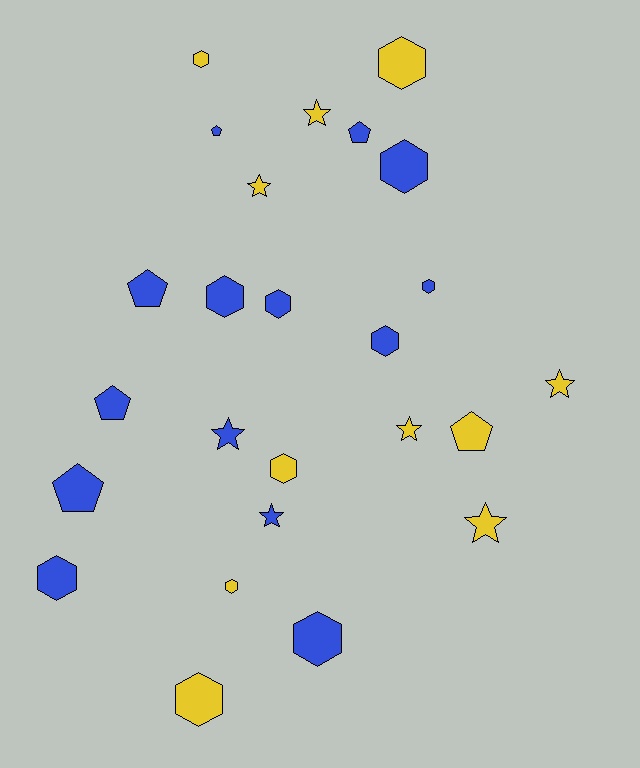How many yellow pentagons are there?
There is 1 yellow pentagon.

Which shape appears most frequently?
Hexagon, with 12 objects.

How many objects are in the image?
There are 25 objects.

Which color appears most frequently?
Blue, with 14 objects.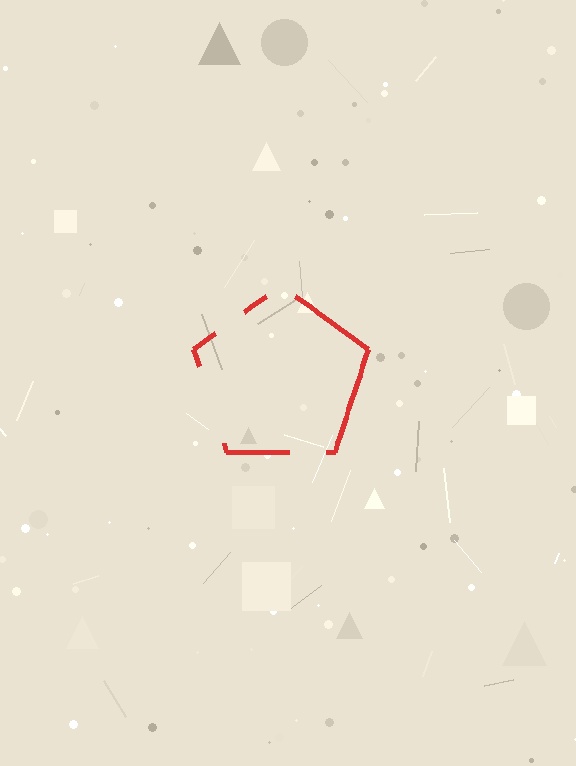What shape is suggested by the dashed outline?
The dashed outline suggests a pentagon.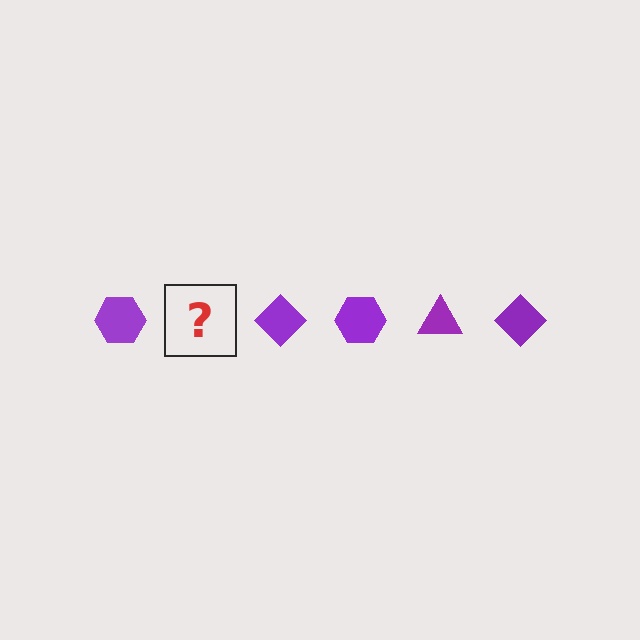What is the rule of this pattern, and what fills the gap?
The rule is that the pattern cycles through hexagon, triangle, diamond shapes in purple. The gap should be filled with a purple triangle.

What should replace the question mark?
The question mark should be replaced with a purple triangle.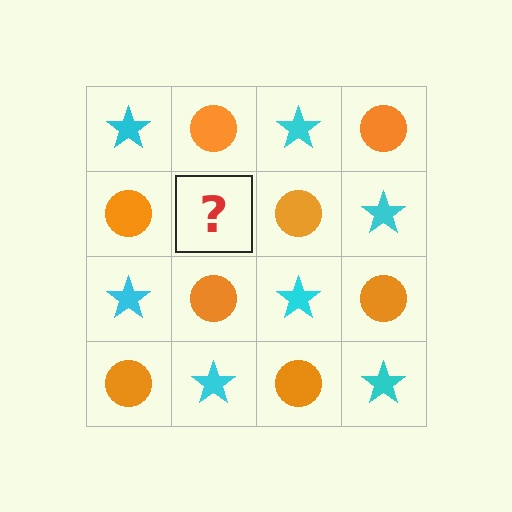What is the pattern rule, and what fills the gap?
The rule is that it alternates cyan star and orange circle in a checkerboard pattern. The gap should be filled with a cyan star.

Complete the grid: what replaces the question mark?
The question mark should be replaced with a cyan star.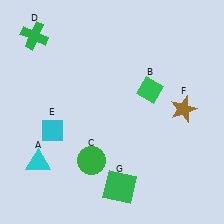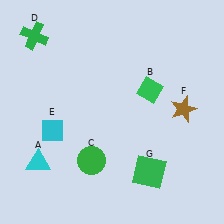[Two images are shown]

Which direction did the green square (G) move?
The green square (G) moved right.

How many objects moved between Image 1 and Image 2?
1 object moved between the two images.